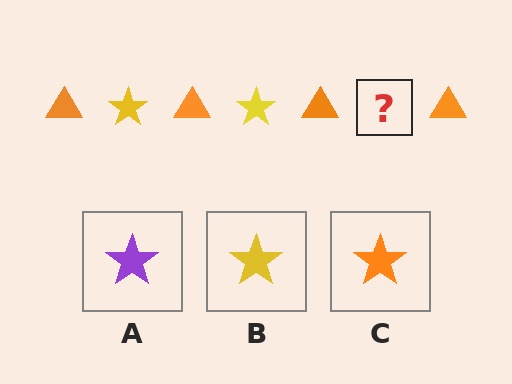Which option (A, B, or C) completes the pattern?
B.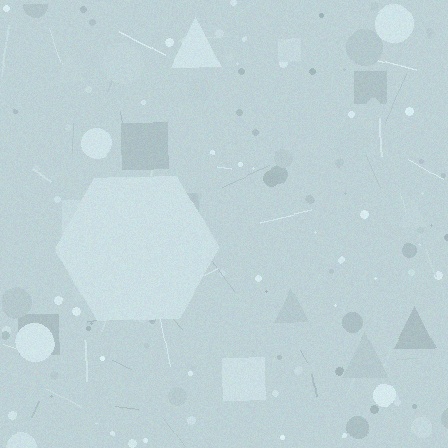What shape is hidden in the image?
A hexagon is hidden in the image.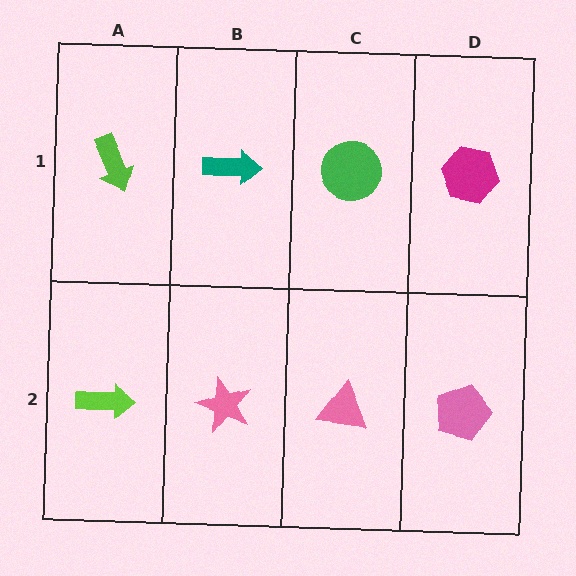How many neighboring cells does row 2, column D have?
2.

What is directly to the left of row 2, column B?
A lime arrow.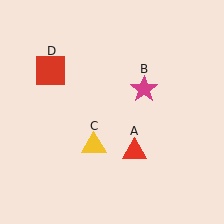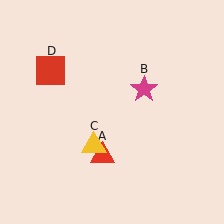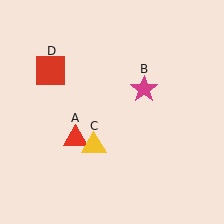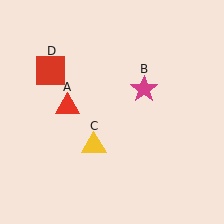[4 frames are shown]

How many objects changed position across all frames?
1 object changed position: red triangle (object A).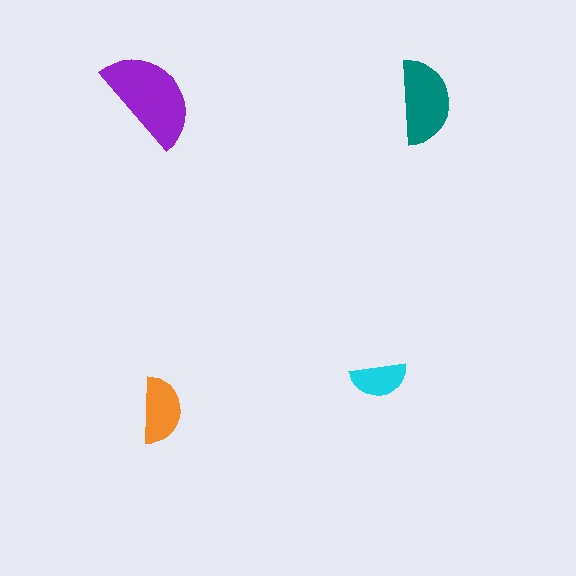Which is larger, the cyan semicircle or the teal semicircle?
The teal one.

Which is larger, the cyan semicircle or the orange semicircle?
The orange one.